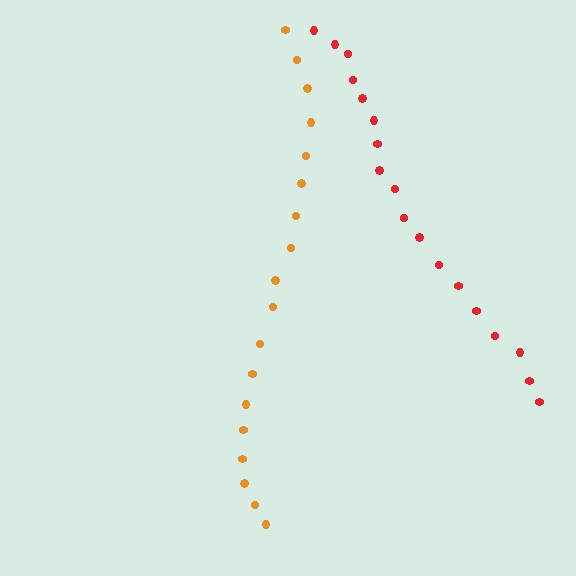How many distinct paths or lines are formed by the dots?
There are 2 distinct paths.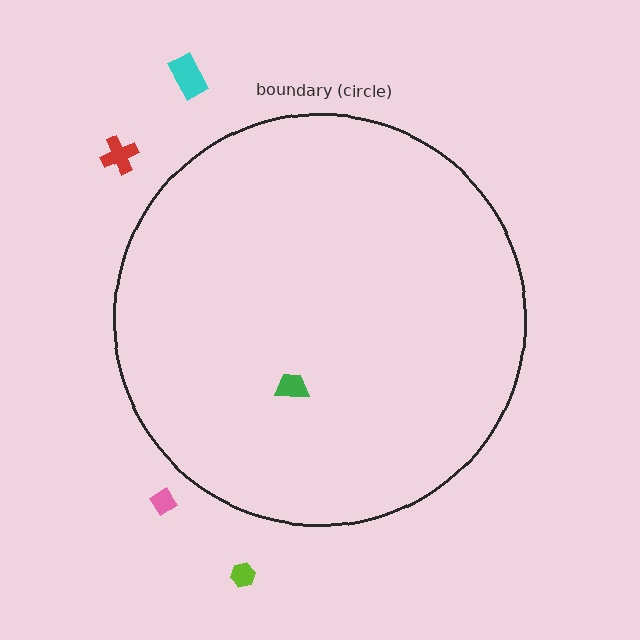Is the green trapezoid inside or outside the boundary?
Inside.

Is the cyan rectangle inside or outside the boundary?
Outside.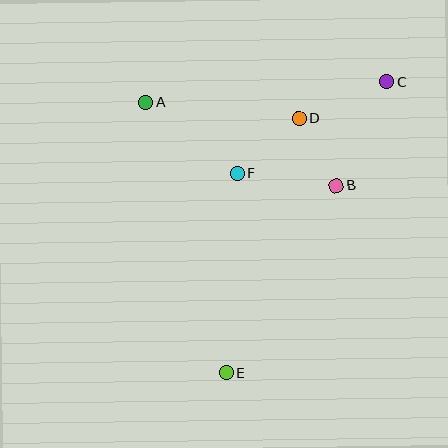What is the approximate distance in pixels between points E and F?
The distance between E and F is approximately 200 pixels.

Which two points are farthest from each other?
Points C and E are farthest from each other.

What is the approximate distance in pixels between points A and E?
The distance between A and E is approximately 282 pixels.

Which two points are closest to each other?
Points B and D are closest to each other.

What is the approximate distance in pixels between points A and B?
The distance between A and B is approximately 208 pixels.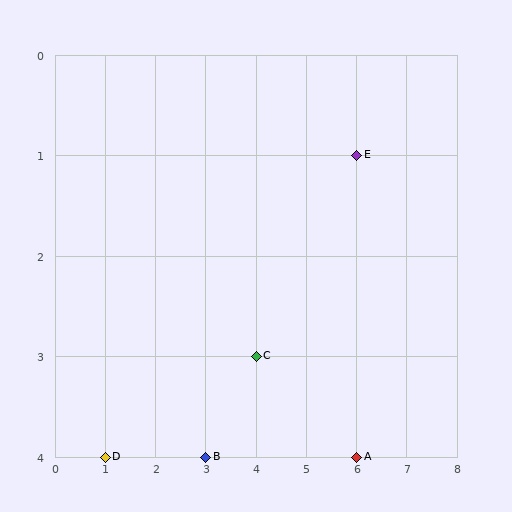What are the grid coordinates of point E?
Point E is at grid coordinates (6, 1).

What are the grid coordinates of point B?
Point B is at grid coordinates (3, 4).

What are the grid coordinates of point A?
Point A is at grid coordinates (6, 4).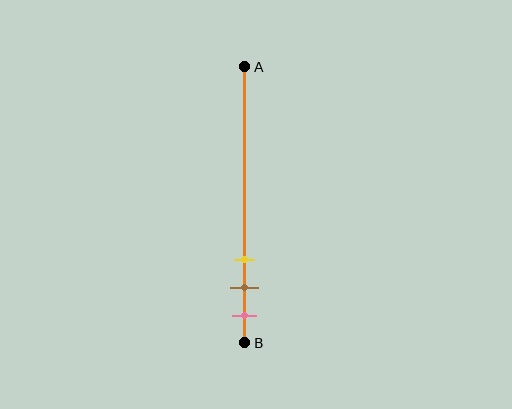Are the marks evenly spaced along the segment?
Yes, the marks are approximately evenly spaced.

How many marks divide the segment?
There are 3 marks dividing the segment.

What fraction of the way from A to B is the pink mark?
The pink mark is approximately 90% (0.9) of the way from A to B.